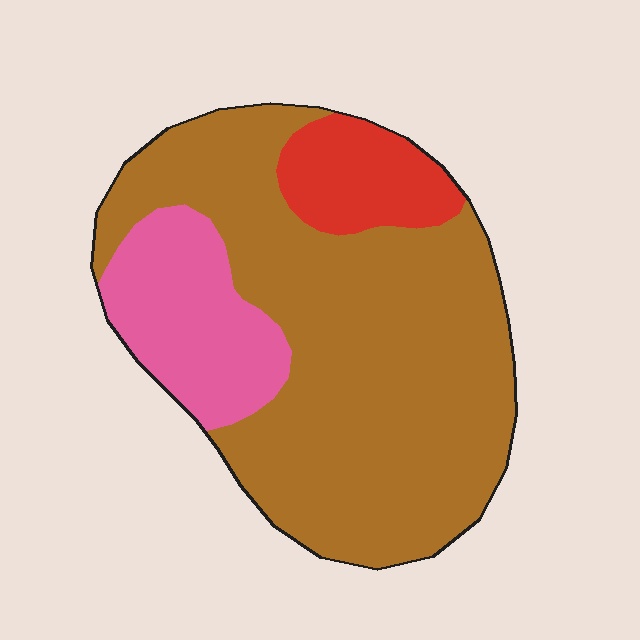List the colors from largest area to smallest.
From largest to smallest: brown, pink, red.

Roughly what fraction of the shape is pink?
Pink takes up less than a quarter of the shape.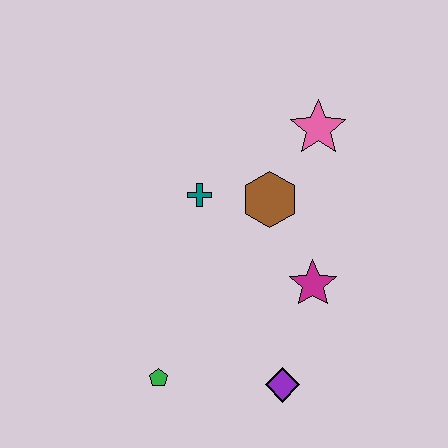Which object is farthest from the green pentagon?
The pink star is farthest from the green pentagon.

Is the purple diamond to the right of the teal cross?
Yes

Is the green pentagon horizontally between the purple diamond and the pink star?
No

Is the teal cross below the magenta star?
No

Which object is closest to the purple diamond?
The magenta star is closest to the purple diamond.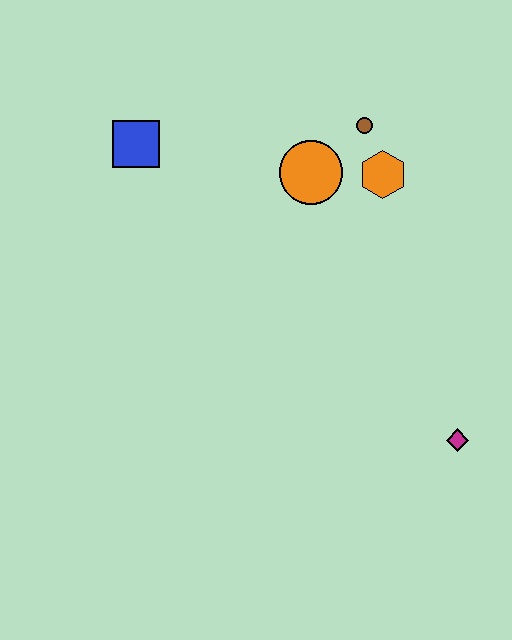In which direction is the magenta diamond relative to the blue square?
The magenta diamond is to the right of the blue square.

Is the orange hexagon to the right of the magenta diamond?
No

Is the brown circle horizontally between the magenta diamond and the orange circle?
Yes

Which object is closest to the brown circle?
The orange hexagon is closest to the brown circle.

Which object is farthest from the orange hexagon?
The magenta diamond is farthest from the orange hexagon.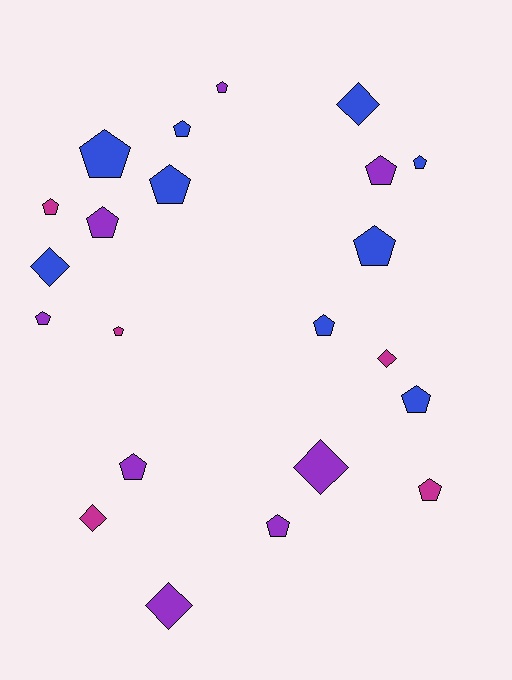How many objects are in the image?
There are 22 objects.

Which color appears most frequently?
Blue, with 9 objects.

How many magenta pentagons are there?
There are 3 magenta pentagons.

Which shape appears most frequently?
Pentagon, with 16 objects.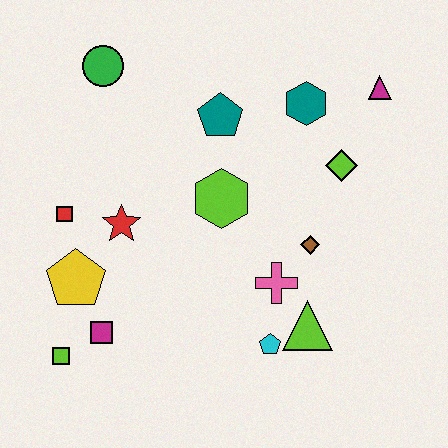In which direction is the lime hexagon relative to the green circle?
The lime hexagon is below the green circle.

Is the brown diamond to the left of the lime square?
No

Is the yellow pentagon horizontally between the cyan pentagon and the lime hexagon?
No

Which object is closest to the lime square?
The magenta square is closest to the lime square.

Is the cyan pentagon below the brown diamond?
Yes